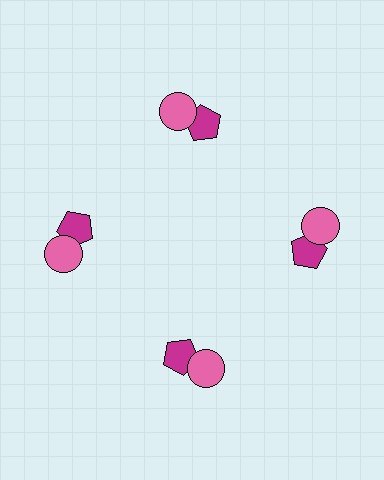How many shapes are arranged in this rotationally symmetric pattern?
There are 8 shapes, arranged in 4 groups of 2.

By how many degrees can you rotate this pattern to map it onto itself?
The pattern maps onto itself every 90 degrees of rotation.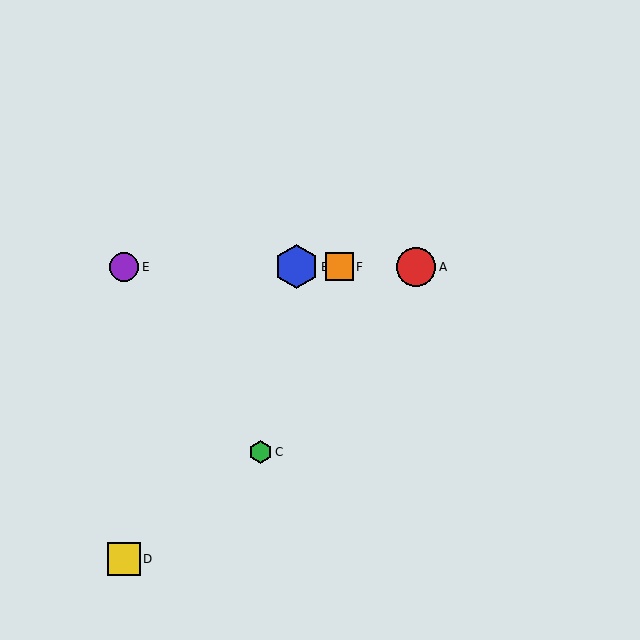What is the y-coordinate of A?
Object A is at y≈267.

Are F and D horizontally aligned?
No, F is at y≈267 and D is at y≈559.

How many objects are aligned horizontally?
4 objects (A, B, E, F) are aligned horizontally.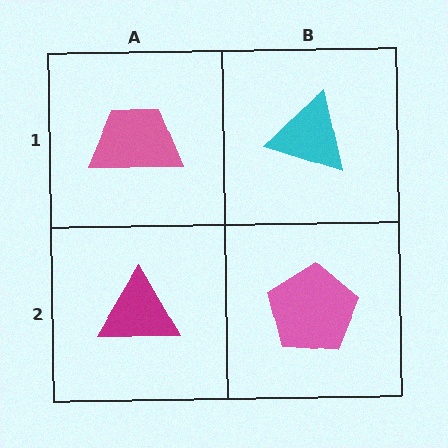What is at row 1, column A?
A pink trapezoid.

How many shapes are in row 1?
2 shapes.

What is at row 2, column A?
A magenta triangle.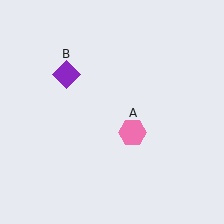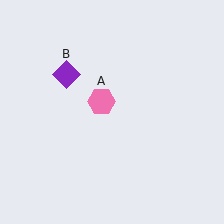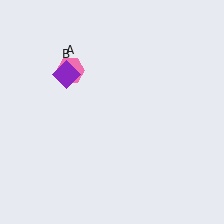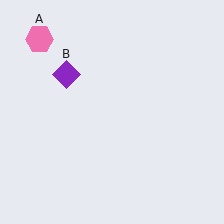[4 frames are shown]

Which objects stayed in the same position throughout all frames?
Purple diamond (object B) remained stationary.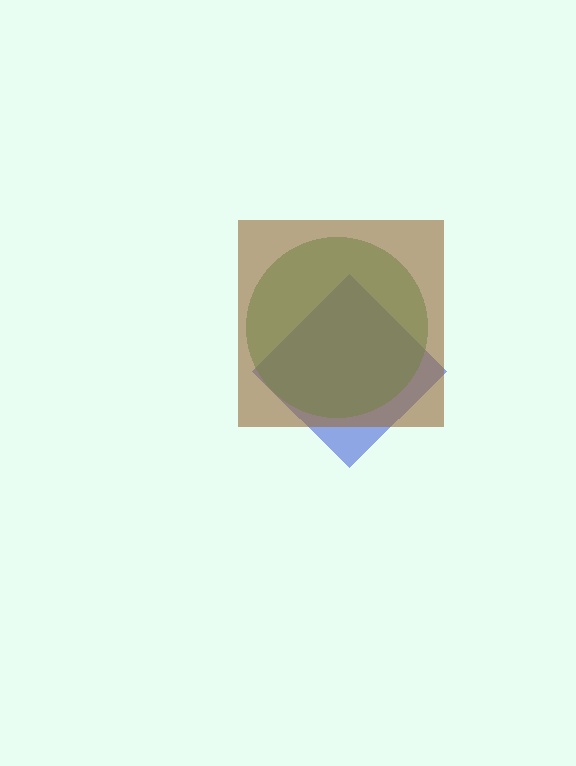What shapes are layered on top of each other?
The layered shapes are: a blue diamond, a green circle, a brown square.